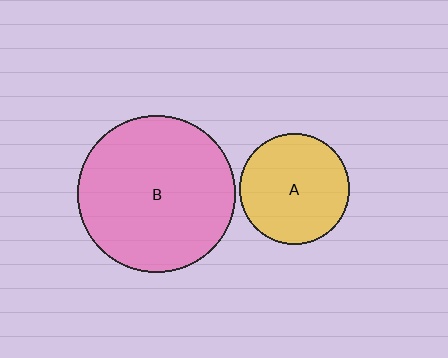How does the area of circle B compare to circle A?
Approximately 2.0 times.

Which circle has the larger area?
Circle B (pink).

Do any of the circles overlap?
No, none of the circles overlap.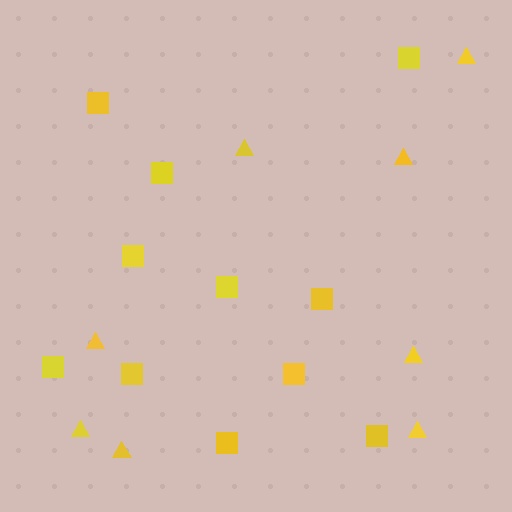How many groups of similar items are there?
There are 2 groups: one group of squares (11) and one group of triangles (8).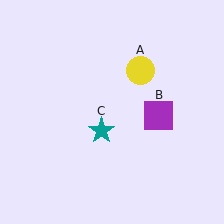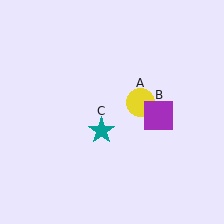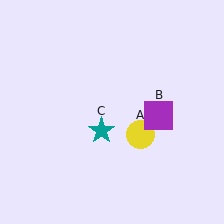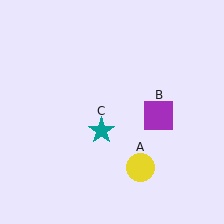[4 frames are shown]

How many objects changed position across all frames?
1 object changed position: yellow circle (object A).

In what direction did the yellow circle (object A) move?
The yellow circle (object A) moved down.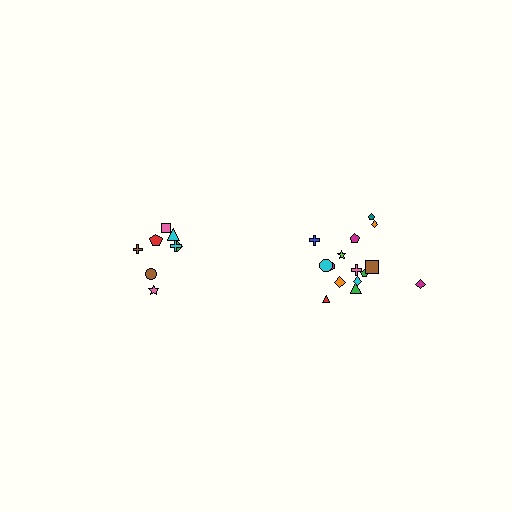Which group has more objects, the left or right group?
The right group.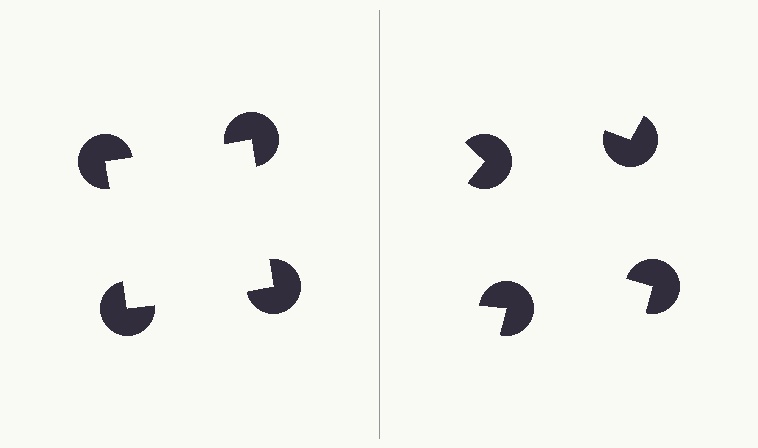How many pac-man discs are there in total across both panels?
8 — 4 on each side.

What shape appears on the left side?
An illusory square.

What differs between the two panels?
The pac-man discs are positioned identically on both sides; only the wedge orientations differ. On the left they align to a square; on the right they are misaligned.